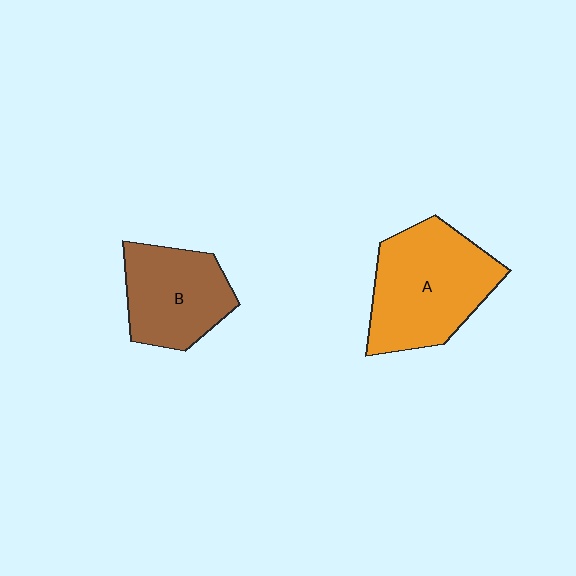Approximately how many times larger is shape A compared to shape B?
Approximately 1.4 times.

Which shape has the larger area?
Shape A (orange).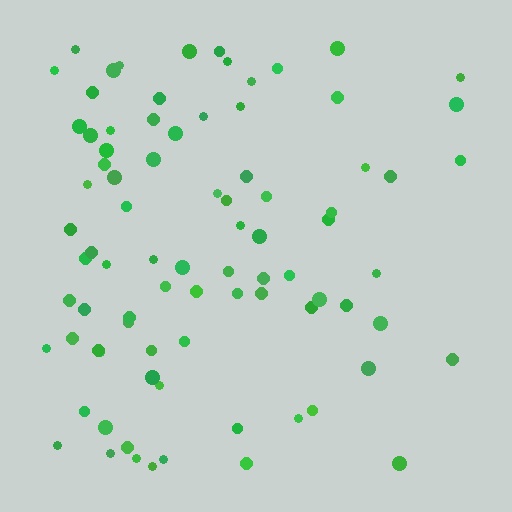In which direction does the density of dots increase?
From right to left, with the left side densest.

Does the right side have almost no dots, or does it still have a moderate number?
Still a moderate number, just noticeably fewer than the left.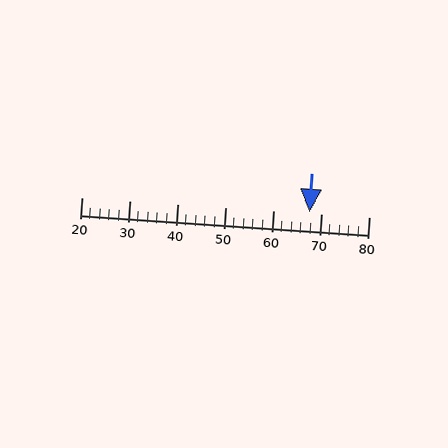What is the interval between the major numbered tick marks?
The major tick marks are spaced 10 units apart.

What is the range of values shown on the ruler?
The ruler shows values from 20 to 80.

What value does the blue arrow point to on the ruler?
The blue arrow points to approximately 68.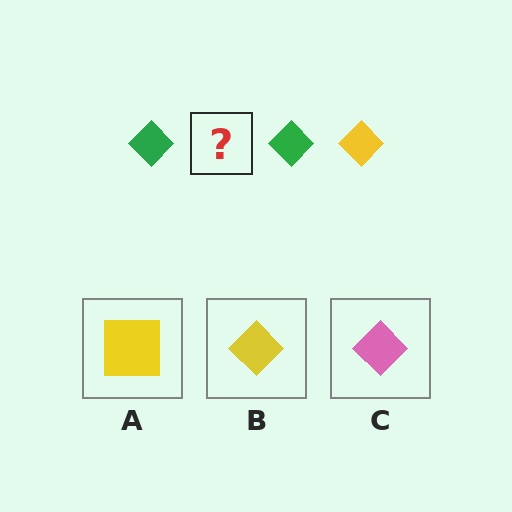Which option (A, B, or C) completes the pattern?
B.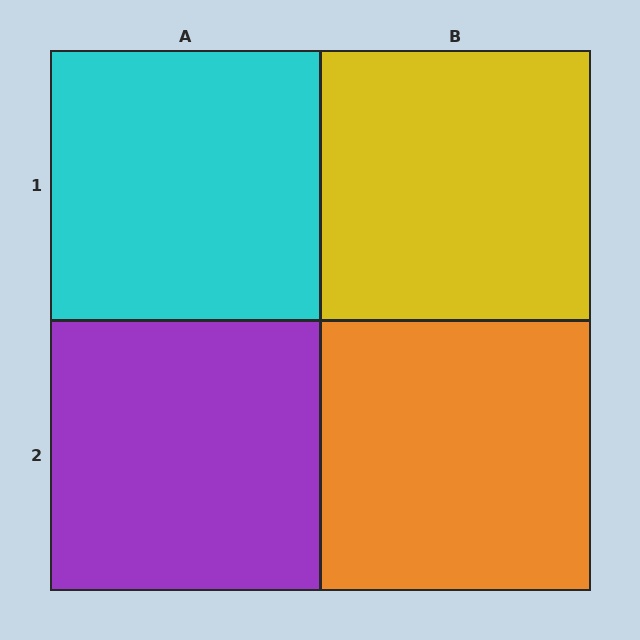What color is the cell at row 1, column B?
Yellow.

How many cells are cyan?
1 cell is cyan.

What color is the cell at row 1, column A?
Cyan.